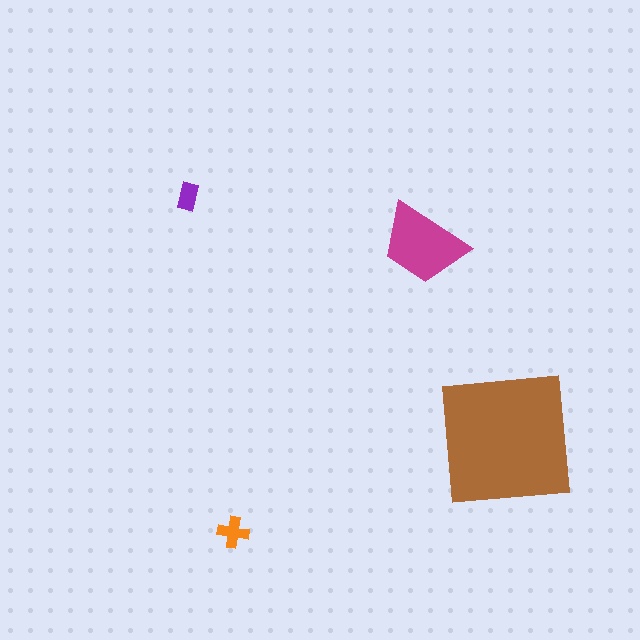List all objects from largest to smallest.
The brown square, the magenta trapezoid, the orange cross, the purple rectangle.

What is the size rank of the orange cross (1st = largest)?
3rd.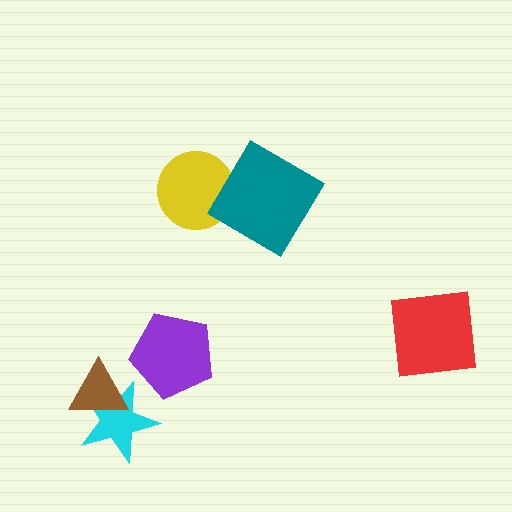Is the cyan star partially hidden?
Yes, it is partially covered by another shape.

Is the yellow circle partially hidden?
Yes, it is partially covered by another shape.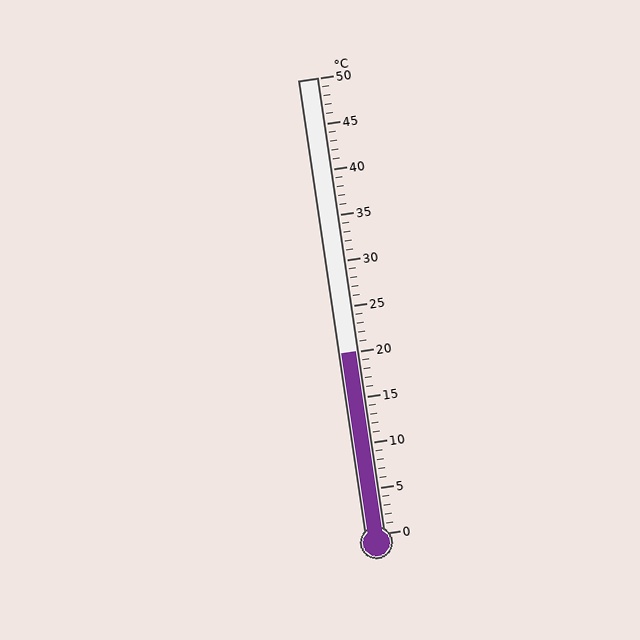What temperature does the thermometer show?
The thermometer shows approximately 20°C.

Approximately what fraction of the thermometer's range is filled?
The thermometer is filled to approximately 40% of its range.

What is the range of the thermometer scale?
The thermometer scale ranges from 0°C to 50°C.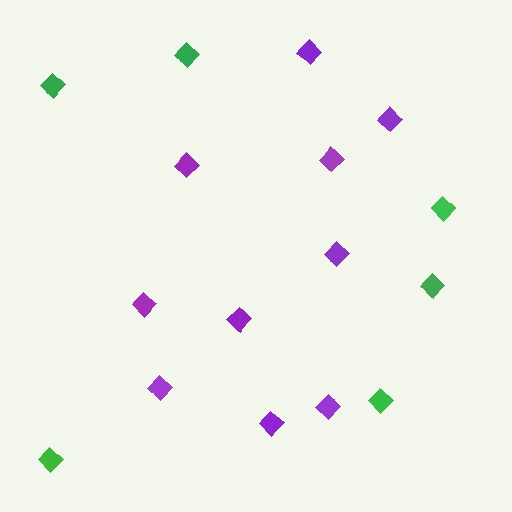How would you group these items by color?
There are 2 groups: one group of purple diamonds (10) and one group of green diamonds (6).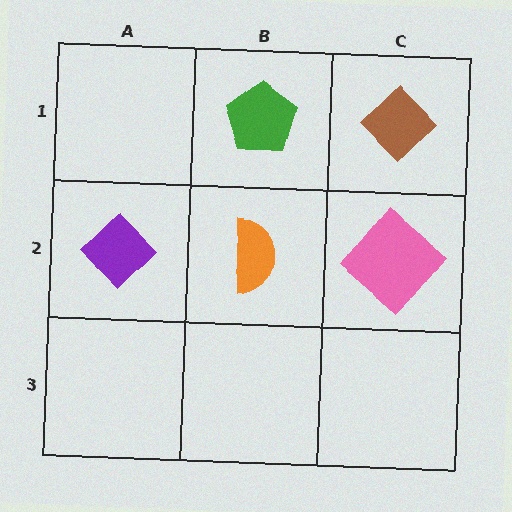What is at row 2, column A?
A purple diamond.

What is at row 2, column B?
An orange semicircle.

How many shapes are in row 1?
2 shapes.